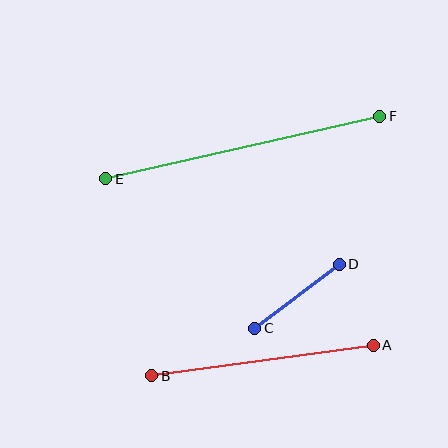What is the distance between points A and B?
The distance is approximately 224 pixels.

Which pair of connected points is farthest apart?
Points E and F are farthest apart.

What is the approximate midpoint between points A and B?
The midpoint is at approximately (262, 360) pixels.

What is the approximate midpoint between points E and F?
The midpoint is at approximately (243, 148) pixels.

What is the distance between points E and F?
The distance is approximately 281 pixels.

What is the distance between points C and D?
The distance is approximately 106 pixels.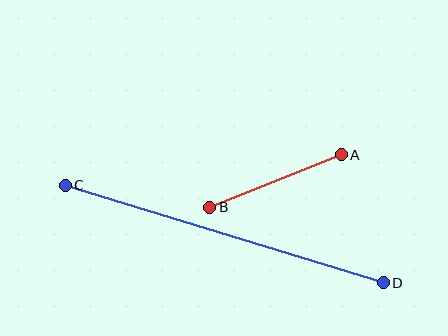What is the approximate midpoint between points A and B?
The midpoint is at approximately (275, 181) pixels.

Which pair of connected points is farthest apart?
Points C and D are farthest apart.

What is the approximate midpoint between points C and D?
The midpoint is at approximately (224, 234) pixels.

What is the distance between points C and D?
The distance is approximately 333 pixels.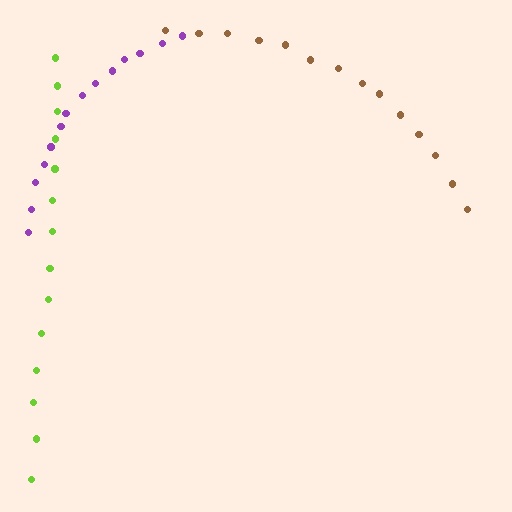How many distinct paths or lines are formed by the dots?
There are 3 distinct paths.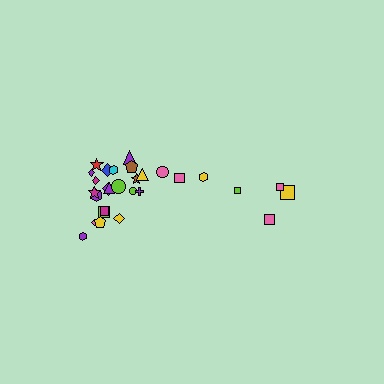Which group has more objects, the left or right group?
The left group.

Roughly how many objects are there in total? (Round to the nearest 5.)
Roughly 30 objects in total.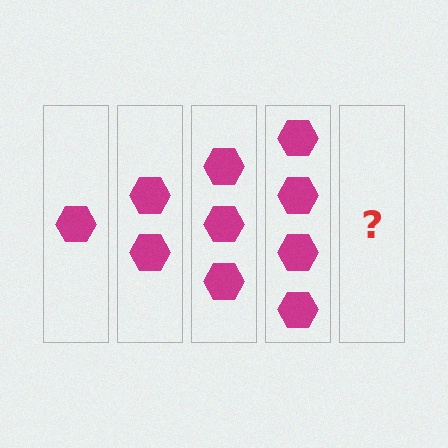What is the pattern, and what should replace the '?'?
The pattern is that each step adds one more hexagon. The '?' should be 5 hexagons.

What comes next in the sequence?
The next element should be 5 hexagons.